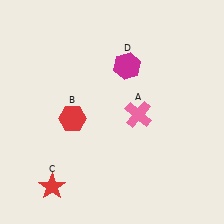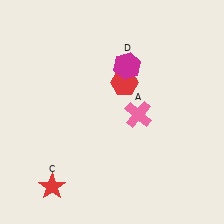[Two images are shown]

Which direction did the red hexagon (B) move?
The red hexagon (B) moved right.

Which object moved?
The red hexagon (B) moved right.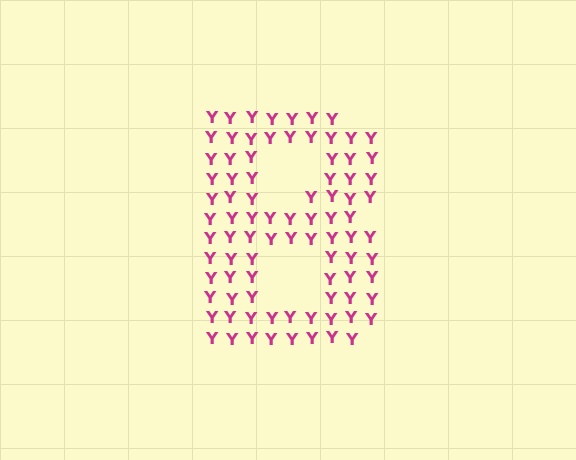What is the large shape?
The large shape is the letter B.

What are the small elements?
The small elements are letter Y's.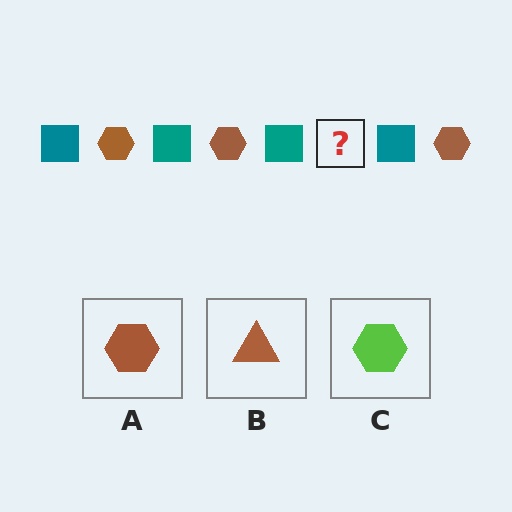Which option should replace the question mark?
Option A.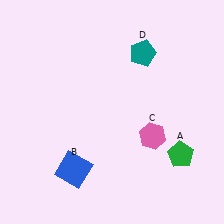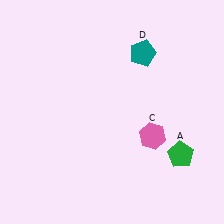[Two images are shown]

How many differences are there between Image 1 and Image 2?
There is 1 difference between the two images.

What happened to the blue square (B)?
The blue square (B) was removed in Image 2. It was in the bottom-left area of Image 1.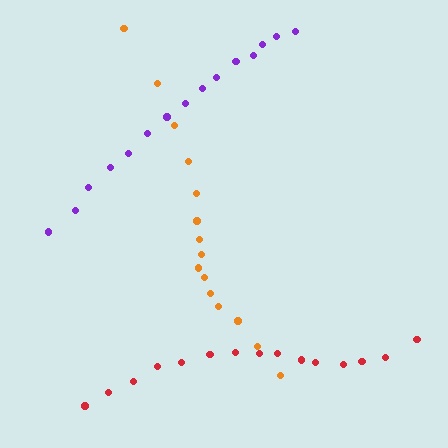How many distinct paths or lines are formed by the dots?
There are 3 distinct paths.